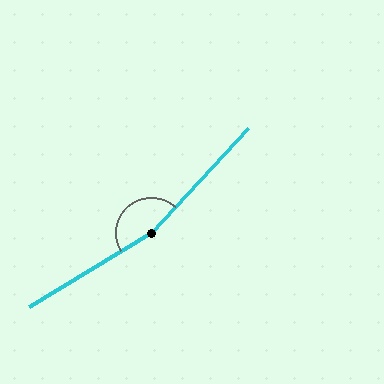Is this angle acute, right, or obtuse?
It is obtuse.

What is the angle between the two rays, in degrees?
Approximately 164 degrees.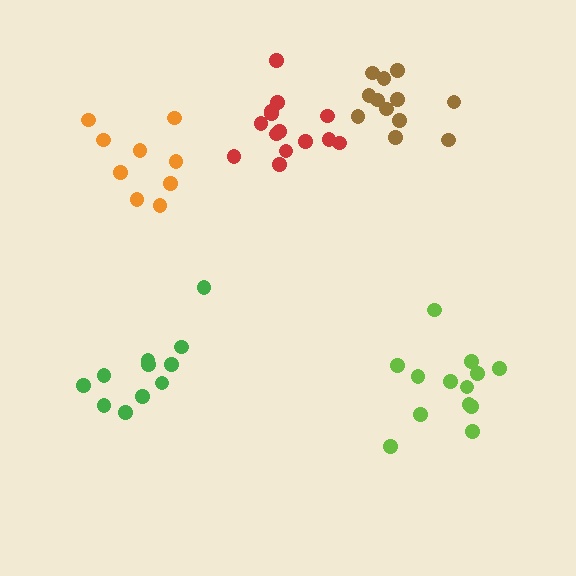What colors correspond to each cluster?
The clusters are colored: lime, brown, green, red, orange.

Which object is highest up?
The brown cluster is topmost.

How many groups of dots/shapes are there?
There are 5 groups.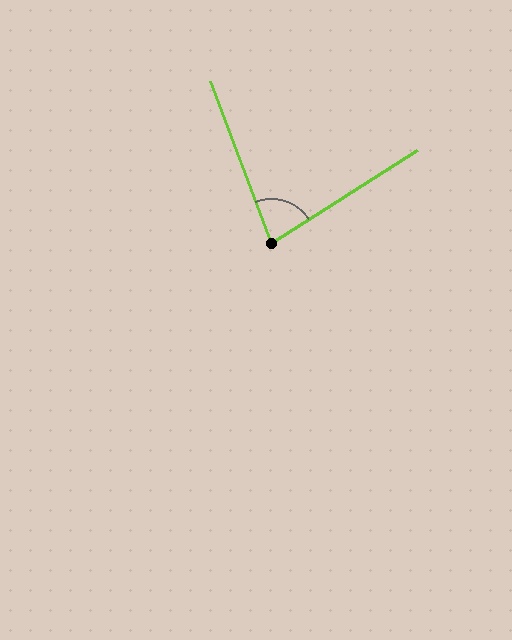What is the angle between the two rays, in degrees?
Approximately 78 degrees.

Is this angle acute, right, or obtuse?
It is acute.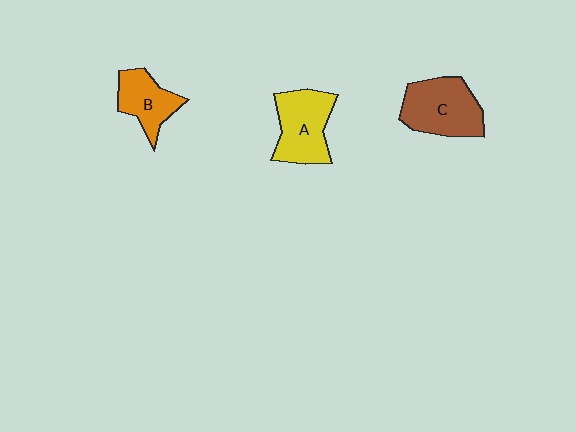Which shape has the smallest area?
Shape B (orange).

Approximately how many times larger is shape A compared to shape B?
Approximately 1.3 times.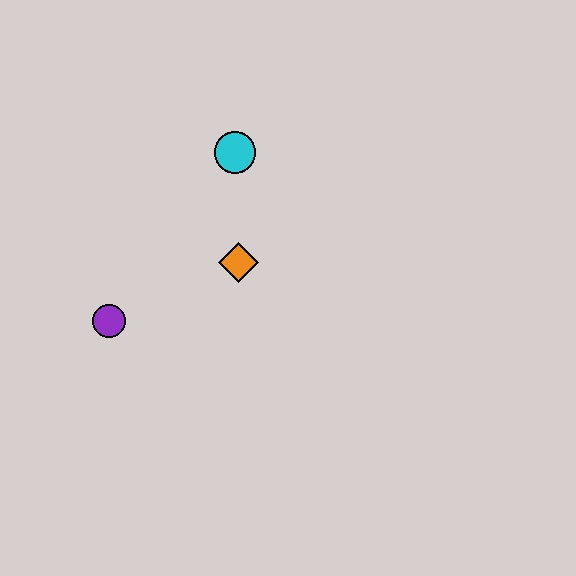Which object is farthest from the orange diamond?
The purple circle is farthest from the orange diamond.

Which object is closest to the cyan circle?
The orange diamond is closest to the cyan circle.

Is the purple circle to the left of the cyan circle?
Yes